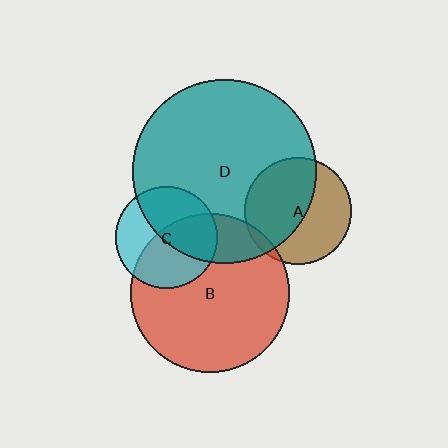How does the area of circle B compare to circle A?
Approximately 2.2 times.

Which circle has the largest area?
Circle D (teal).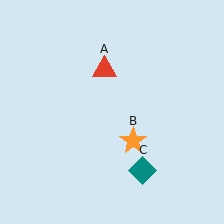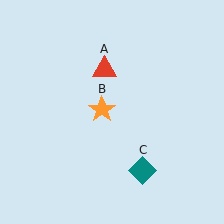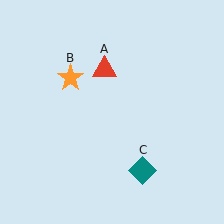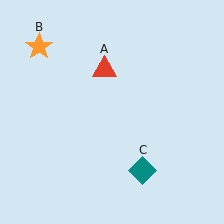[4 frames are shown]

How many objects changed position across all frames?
1 object changed position: orange star (object B).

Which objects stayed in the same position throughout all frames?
Red triangle (object A) and teal diamond (object C) remained stationary.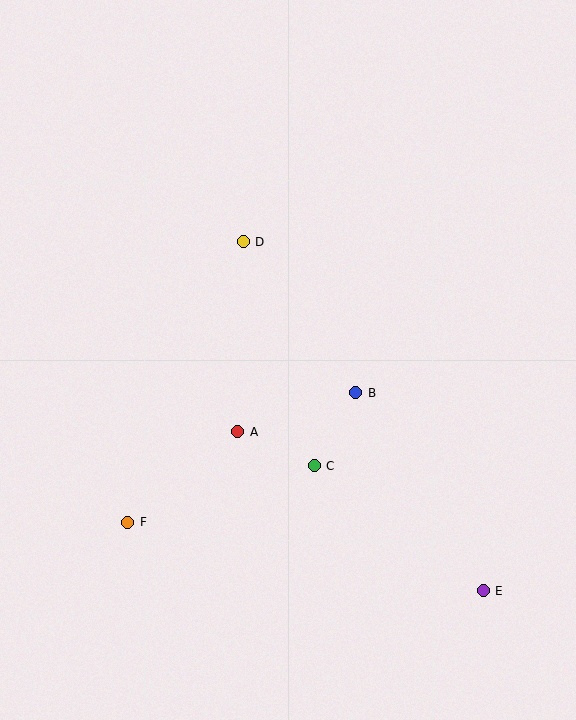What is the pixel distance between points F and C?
The distance between F and C is 195 pixels.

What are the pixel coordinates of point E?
Point E is at (483, 591).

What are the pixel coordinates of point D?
Point D is at (243, 242).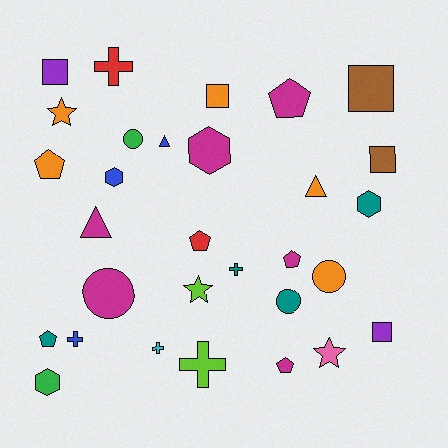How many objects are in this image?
There are 30 objects.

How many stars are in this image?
There are 3 stars.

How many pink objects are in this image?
There is 1 pink object.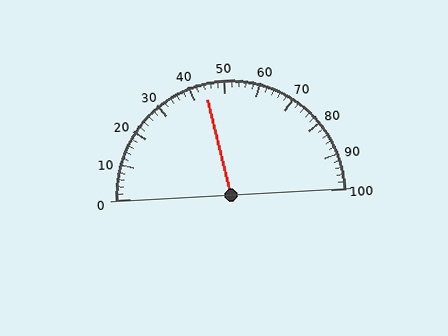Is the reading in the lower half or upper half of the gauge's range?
The reading is in the lower half of the range (0 to 100).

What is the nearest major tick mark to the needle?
The nearest major tick mark is 40.